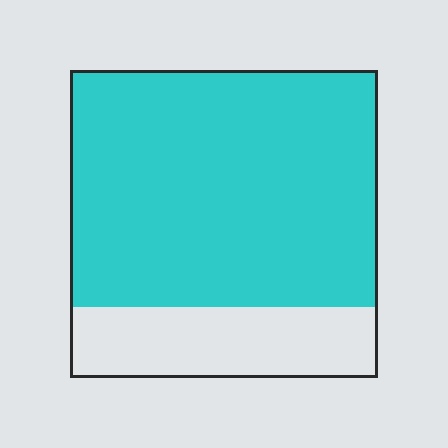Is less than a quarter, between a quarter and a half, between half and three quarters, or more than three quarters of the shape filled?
More than three quarters.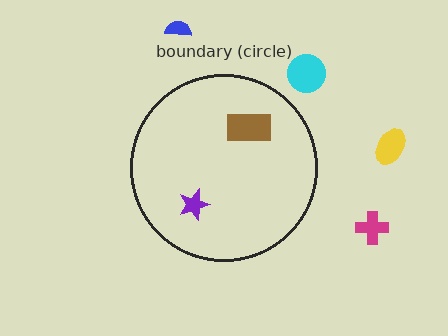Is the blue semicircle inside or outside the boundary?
Outside.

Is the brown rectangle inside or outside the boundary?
Inside.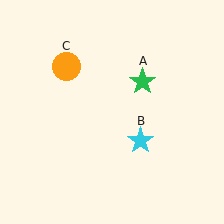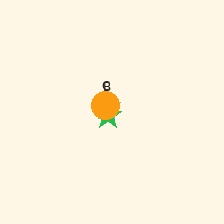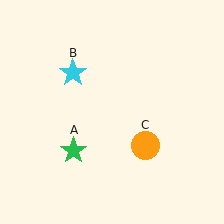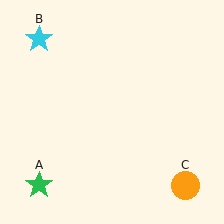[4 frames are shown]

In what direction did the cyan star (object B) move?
The cyan star (object B) moved up and to the left.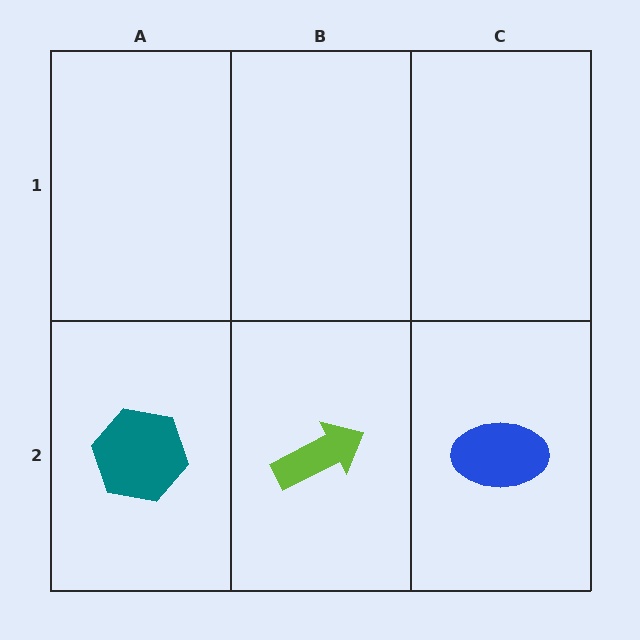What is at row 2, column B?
A lime arrow.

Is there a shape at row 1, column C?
No, that cell is empty.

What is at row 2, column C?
A blue ellipse.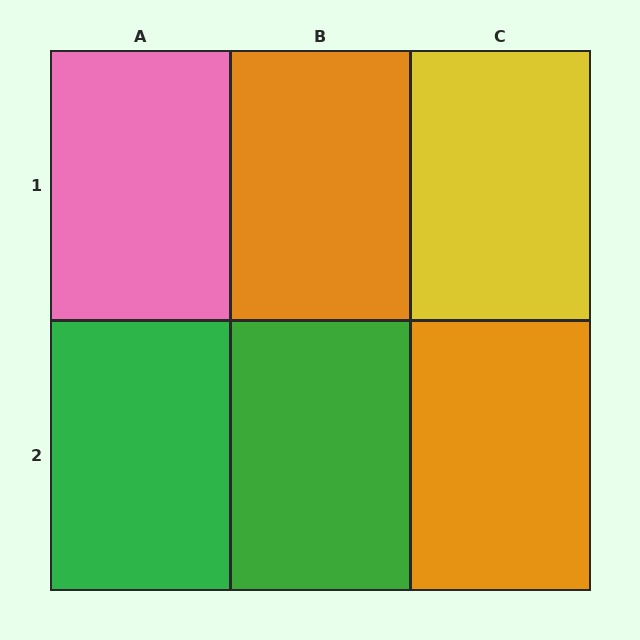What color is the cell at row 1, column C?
Yellow.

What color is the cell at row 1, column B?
Orange.